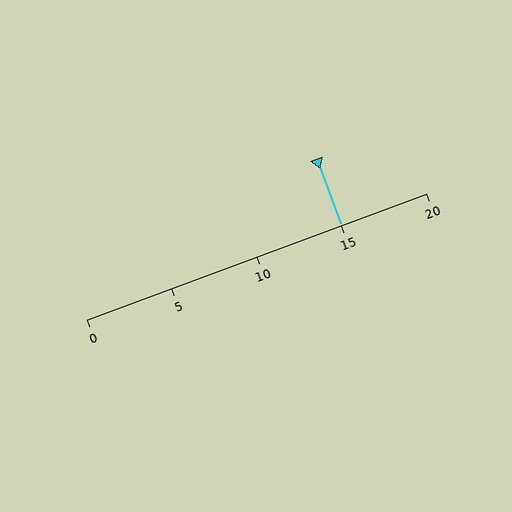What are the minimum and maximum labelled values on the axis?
The axis runs from 0 to 20.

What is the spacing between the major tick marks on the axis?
The major ticks are spaced 5 apart.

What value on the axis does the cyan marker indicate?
The marker indicates approximately 15.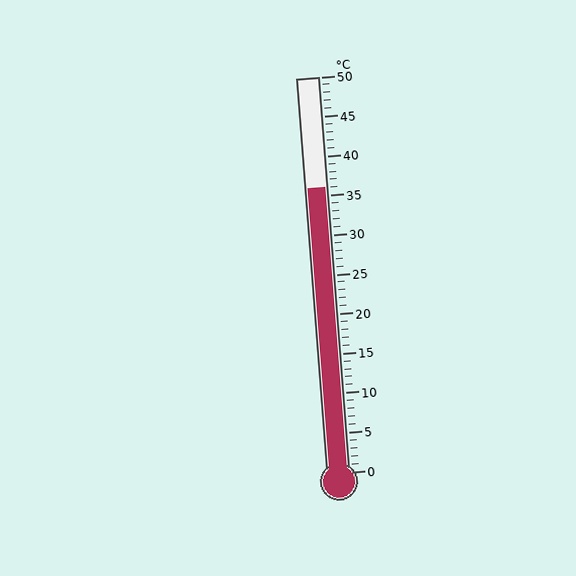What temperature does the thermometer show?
The thermometer shows approximately 36°C.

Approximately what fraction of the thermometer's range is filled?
The thermometer is filled to approximately 70% of its range.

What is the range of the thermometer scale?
The thermometer scale ranges from 0°C to 50°C.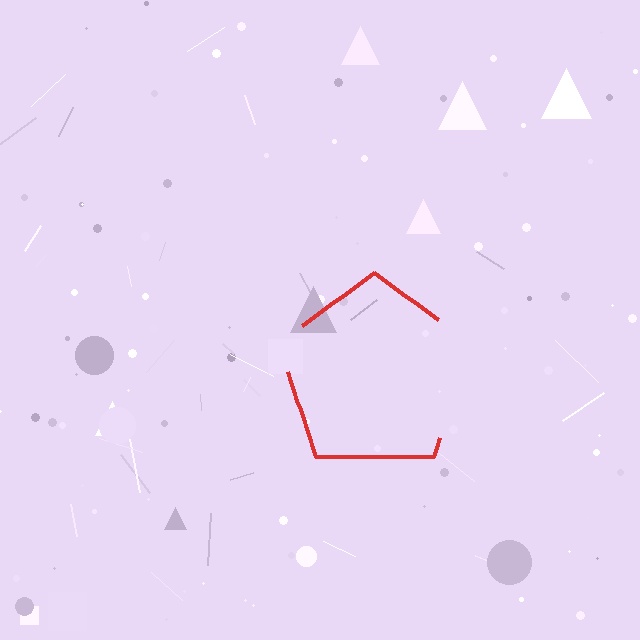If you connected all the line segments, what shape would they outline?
They would outline a pentagon.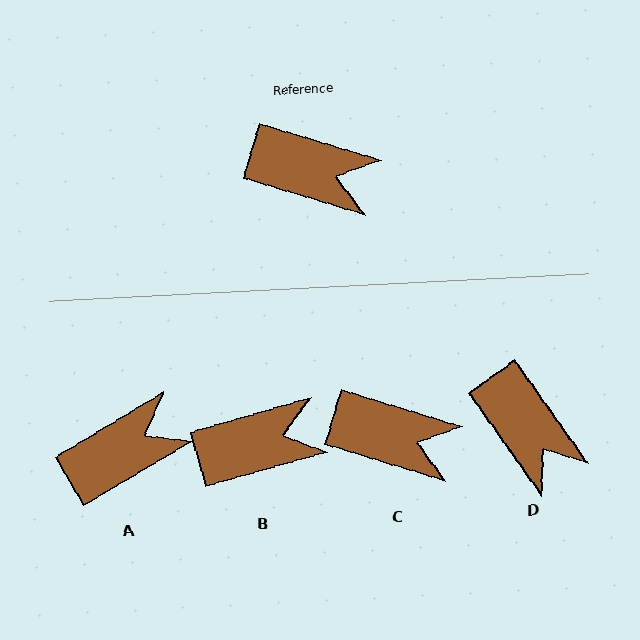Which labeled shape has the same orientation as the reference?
C.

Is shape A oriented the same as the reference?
No, it is off by about 48 degrees.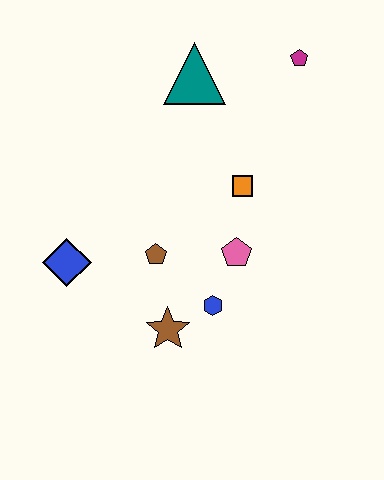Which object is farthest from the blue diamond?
The magenta pentagon is farthest from the blue diamond.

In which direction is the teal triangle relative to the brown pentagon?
The teal triangle is above the brown pentagon.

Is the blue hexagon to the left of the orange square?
Yes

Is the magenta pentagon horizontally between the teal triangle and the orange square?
No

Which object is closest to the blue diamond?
The brown pentagon is closest to the blue diamond.